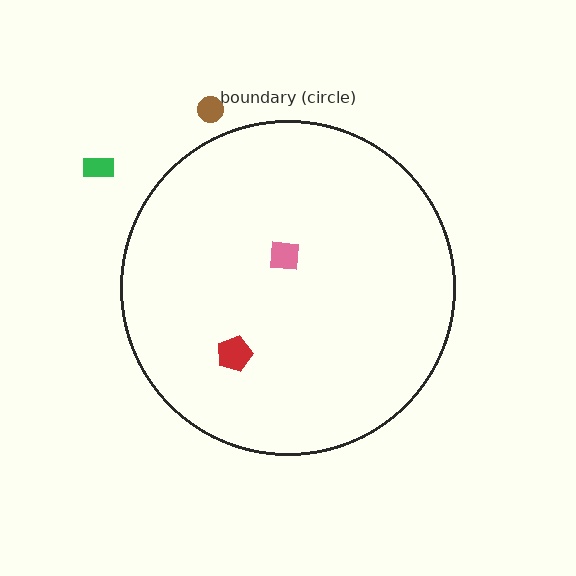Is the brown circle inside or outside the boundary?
Outside.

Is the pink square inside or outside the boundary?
Inside.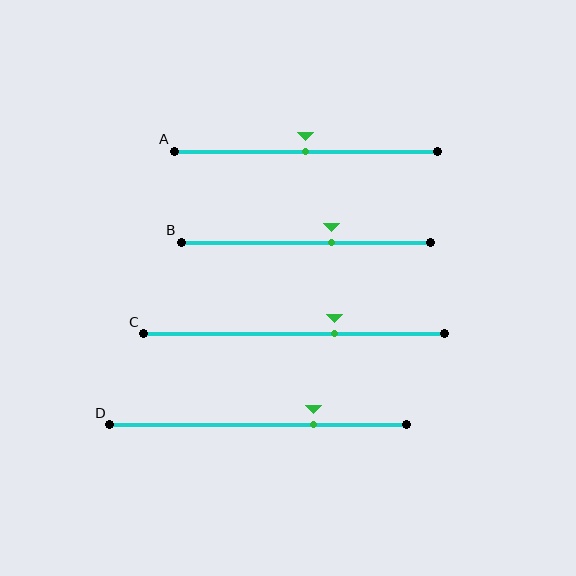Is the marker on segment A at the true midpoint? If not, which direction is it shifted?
Yes, the marker on segment A is at the true midpoint.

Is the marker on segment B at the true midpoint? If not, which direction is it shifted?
No, the marker on segment B is shifted to the right by about 10% of the segment length.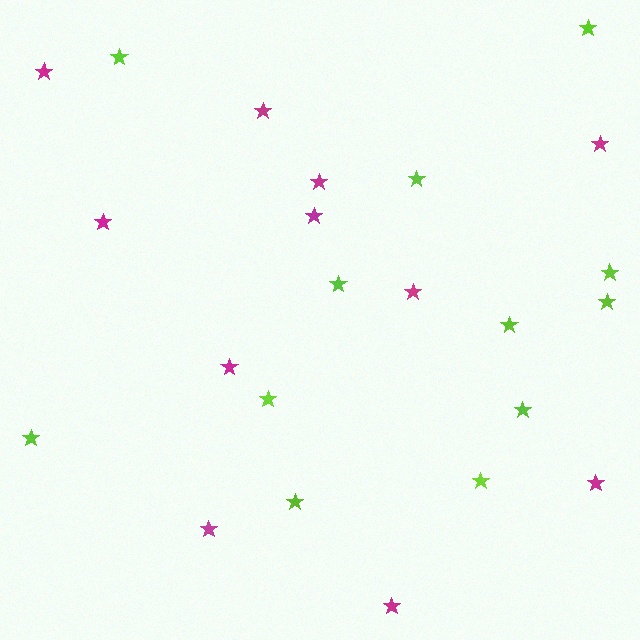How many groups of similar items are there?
There are 2 groups: one group of lime stars (12) and one group of magenta stars (11).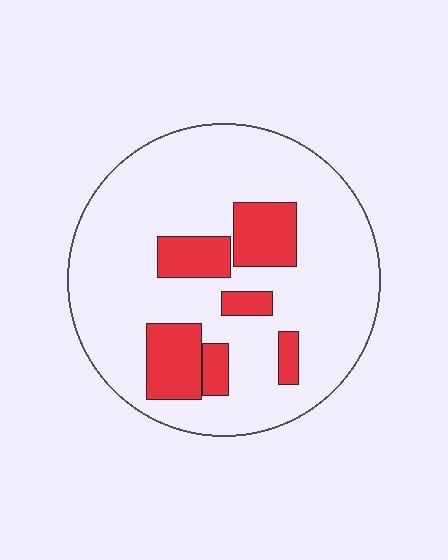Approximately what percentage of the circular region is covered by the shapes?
Approximately 20%.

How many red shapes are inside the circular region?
6.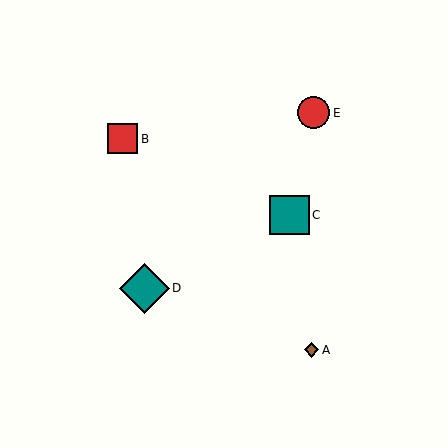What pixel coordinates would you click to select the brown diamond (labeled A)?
Click at (311, 350) to select the brown diamond A.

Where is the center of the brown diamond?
The center of the brown diamond is at (311, 350).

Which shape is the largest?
The teal diamond (labeled D) is the largest.